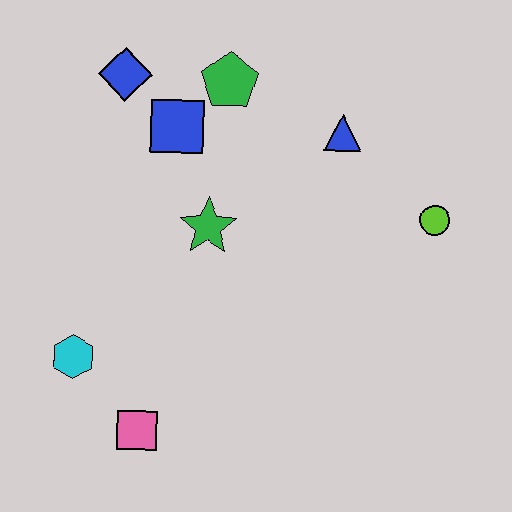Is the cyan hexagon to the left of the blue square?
Yes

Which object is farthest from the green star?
The lime circle is farthest from the green star.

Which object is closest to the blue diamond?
The blue square is closest to the blue diamond.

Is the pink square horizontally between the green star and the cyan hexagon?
Yes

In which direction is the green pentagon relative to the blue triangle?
The green pentagon is to the left of the blue triangle.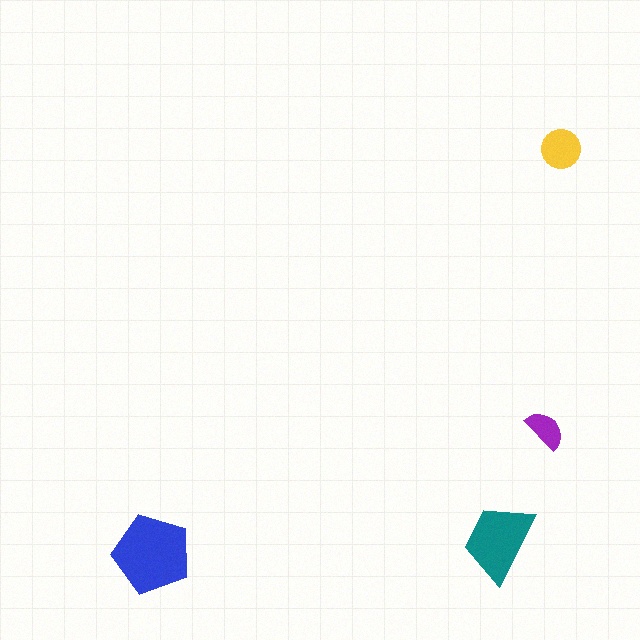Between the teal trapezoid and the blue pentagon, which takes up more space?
The blue pentagon.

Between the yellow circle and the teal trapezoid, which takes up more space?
The teal trapezoid.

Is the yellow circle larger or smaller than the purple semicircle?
Larger.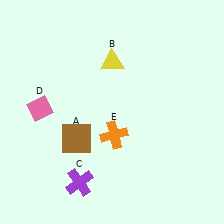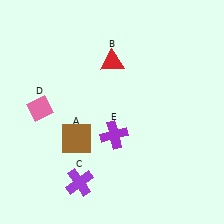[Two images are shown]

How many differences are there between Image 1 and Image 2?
There are 2 differences between the two images.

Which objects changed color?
B changed from yellow to red. E changed from orange to purple.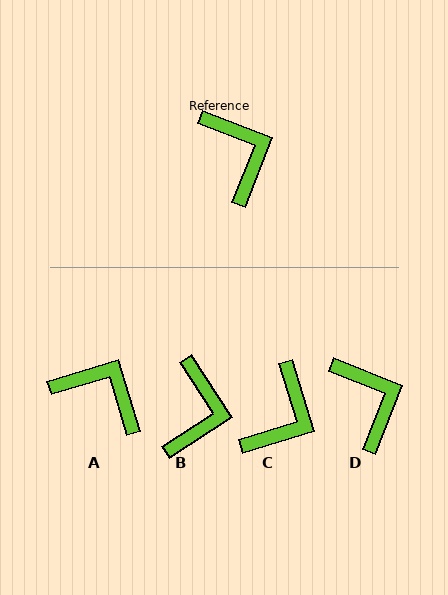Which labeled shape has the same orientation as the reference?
D.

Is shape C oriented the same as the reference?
No, it is off by about 51 degrees.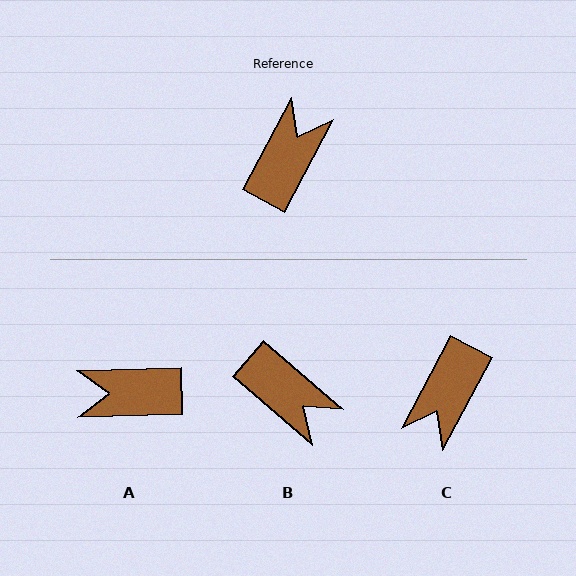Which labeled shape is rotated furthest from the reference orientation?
C, about 180 degrees away.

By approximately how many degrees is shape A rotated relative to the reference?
Approximately 120 degrees counter-clockwise.